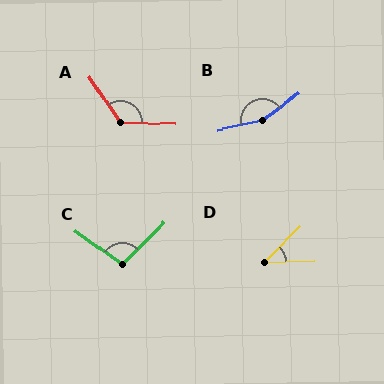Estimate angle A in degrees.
Approximately 126 degrees.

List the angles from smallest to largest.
D (44°), C (99°), A (126°), B (158°).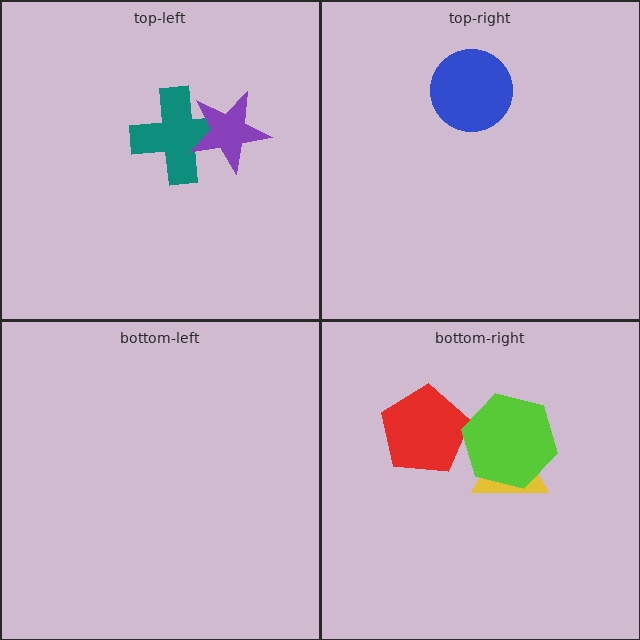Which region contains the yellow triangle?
The bottom-right region.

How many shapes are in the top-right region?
1.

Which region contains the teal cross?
The top-left region.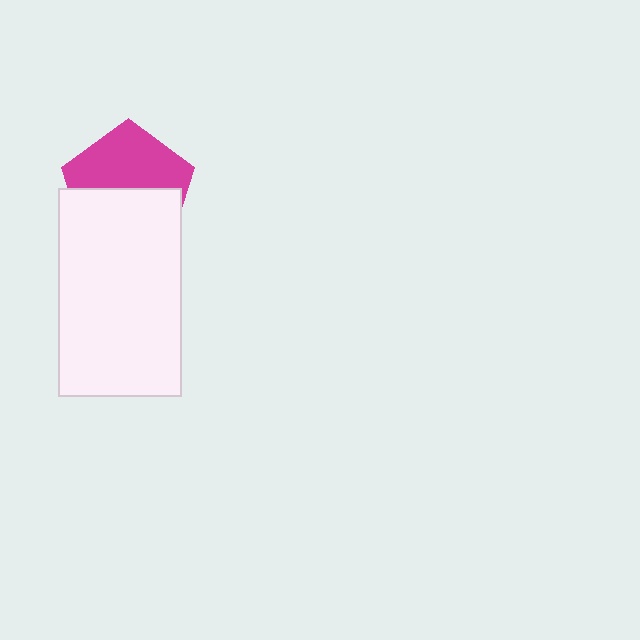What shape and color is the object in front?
The object in front is a white rectangle.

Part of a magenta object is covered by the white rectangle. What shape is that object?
It is a pentagon.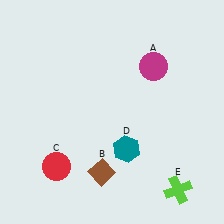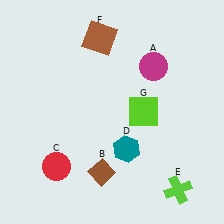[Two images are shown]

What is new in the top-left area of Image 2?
A brown square (F) was added in the top-left area of Image 2.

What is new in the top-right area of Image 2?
A lime square (G) was added in the top-right area of Image 2.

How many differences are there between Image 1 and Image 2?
There are 2 differences between the two images.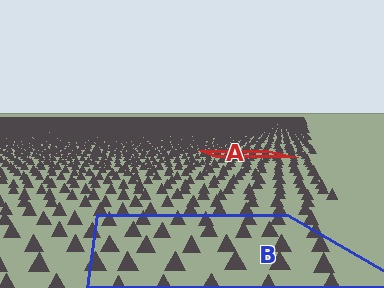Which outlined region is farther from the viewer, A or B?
Region A is farther from the viewer — the texture elements inside it appear smaller and more densely packed.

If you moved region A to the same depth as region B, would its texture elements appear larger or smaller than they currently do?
They would appear larger. At a closer depth, the same texture elements are projected at a bigger on-screen size.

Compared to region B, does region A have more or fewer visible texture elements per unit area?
Region A has more texture elements per unit area — they are packed more densely because it is farther away.